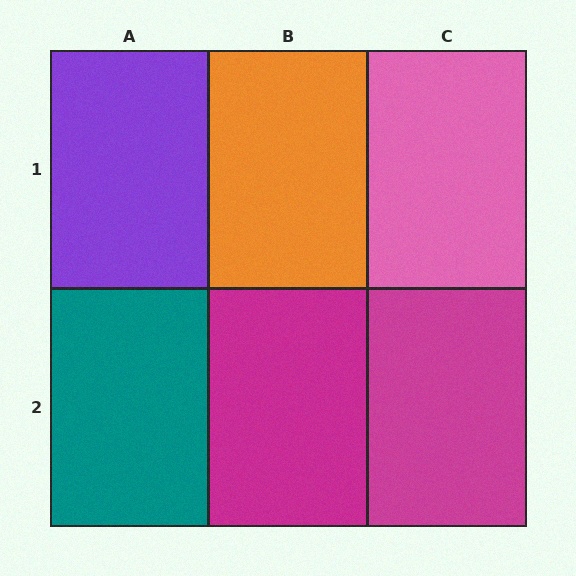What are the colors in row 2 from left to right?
Teal, magenta, magenta.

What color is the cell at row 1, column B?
Orange.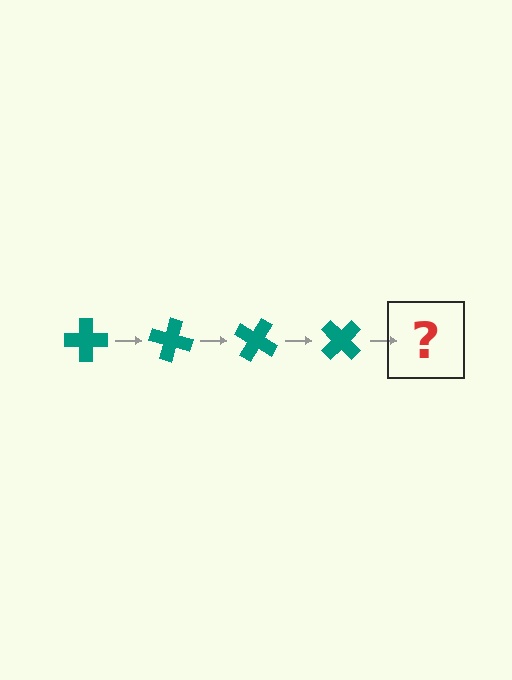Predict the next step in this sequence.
The next step is a teal cross rotated 60 degrees.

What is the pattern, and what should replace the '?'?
The pattern is that the cross rotates 15 degrees each step. The '?' should be a teal cross rotated 60 degrees.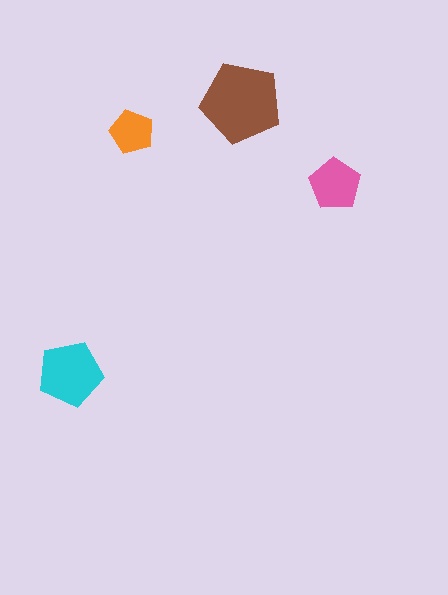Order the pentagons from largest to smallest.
the brown one, the cyan one, the pink one, the orange one.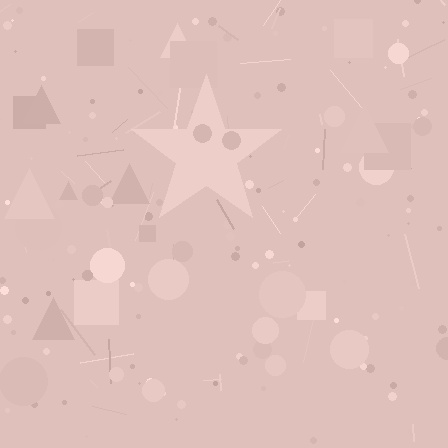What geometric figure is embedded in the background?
A star is embedded in the background.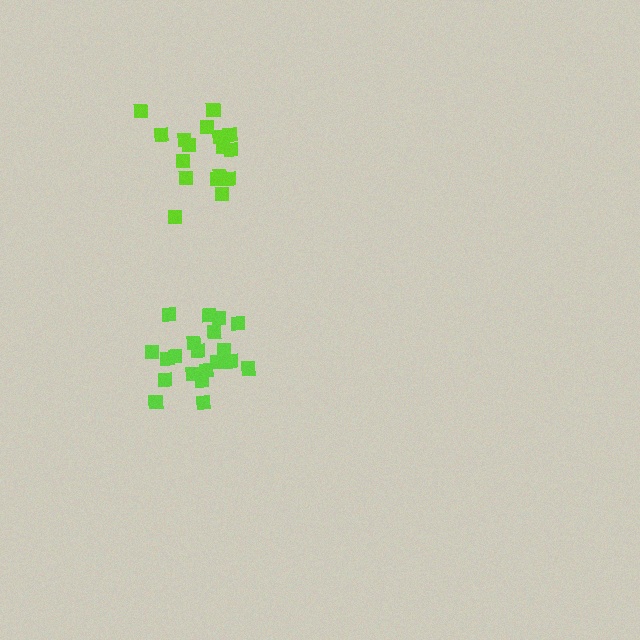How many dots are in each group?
Group 1: 21 dots, Group 2: 18 dots (39 total).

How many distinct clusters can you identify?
There are 2 distinct clusters.